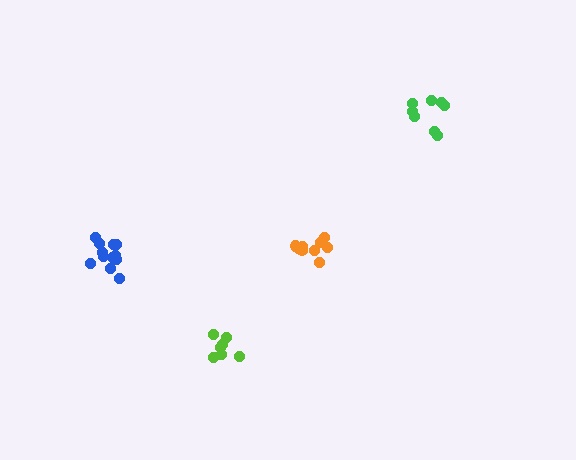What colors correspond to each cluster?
The clusters are colored: green, blue, lime, orange.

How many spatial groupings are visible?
There are 4 spatial groupings.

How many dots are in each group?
Group 1: 8 dots, Group 2: 12 dots, Group 3: 7 dots, Group 4: 9 dots (36 total).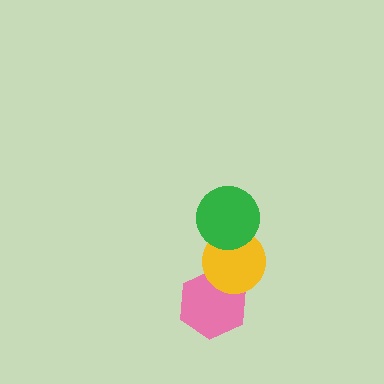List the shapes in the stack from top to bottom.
From top to bottom: the green circle, the yellow circle, the pink hexagon.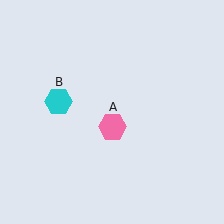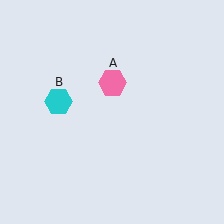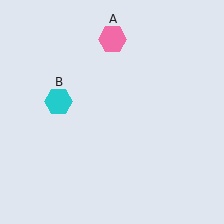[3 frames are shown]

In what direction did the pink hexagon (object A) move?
The pink hexagon (object A) moved up.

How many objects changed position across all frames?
1 object changed position: pink hexagon (object A).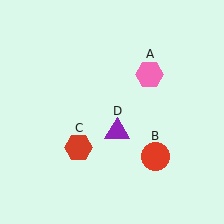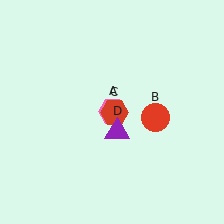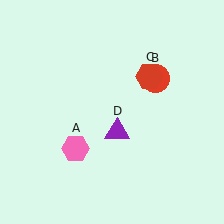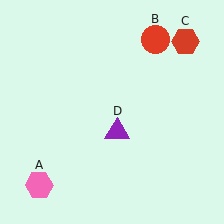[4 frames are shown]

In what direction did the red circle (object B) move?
The red circle (object B) moved up.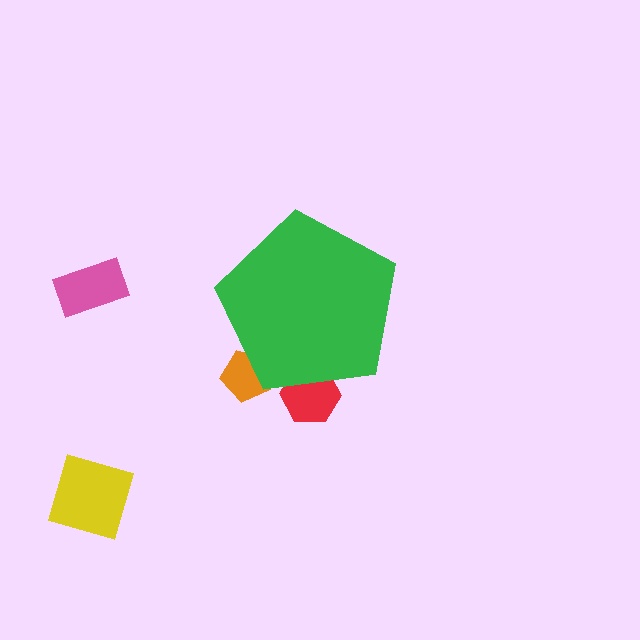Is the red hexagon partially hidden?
Yes, the red hexagon is partially hidden behind the green pentagon.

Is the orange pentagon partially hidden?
Yes, the orange pentagon is partially hidden behind the green pentagon.